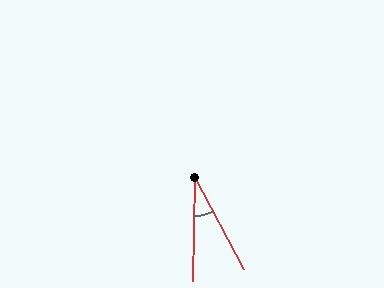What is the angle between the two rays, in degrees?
Approximately 29 degrees.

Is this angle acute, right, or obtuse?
It is acute.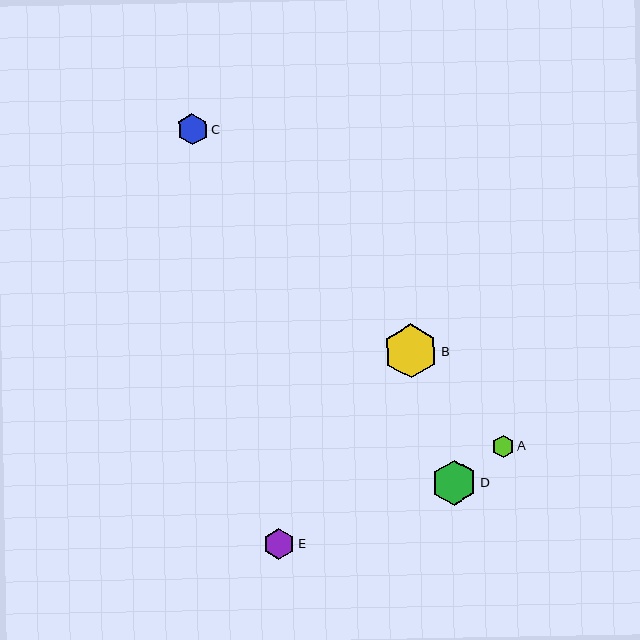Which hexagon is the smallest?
Hexagon A is the smallest with a size of approximately 23 pixels.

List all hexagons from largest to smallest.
From largest to smallest: B, D, E, C, A.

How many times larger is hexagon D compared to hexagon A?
Hexagon D is approximately 2.0 times the size of hexagon A.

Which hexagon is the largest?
Hexagon B is the largest with a size of approximately 54 pixels.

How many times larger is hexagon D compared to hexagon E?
Hexagon D is approximately 1.5 times the size of hexagon E.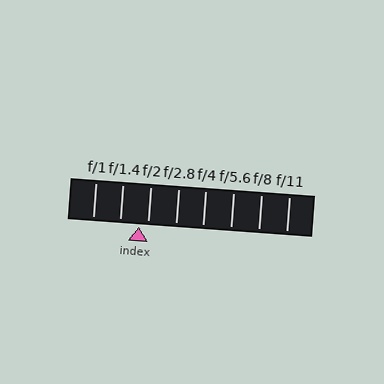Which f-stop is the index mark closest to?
The index mark is closest to f/2.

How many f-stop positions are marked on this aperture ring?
There are 8 f-stop positions marked.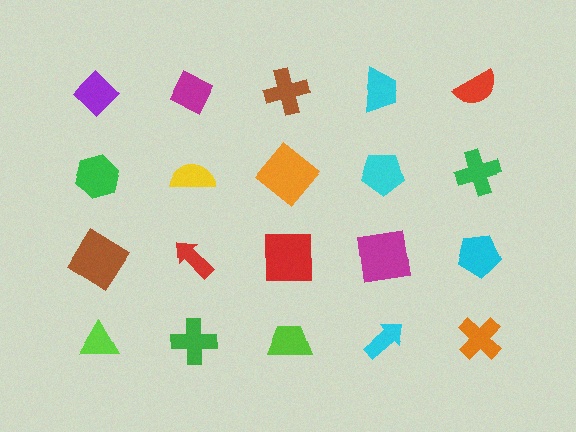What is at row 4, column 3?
A lime trapezoid.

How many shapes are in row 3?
5 shapes.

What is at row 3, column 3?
A red square.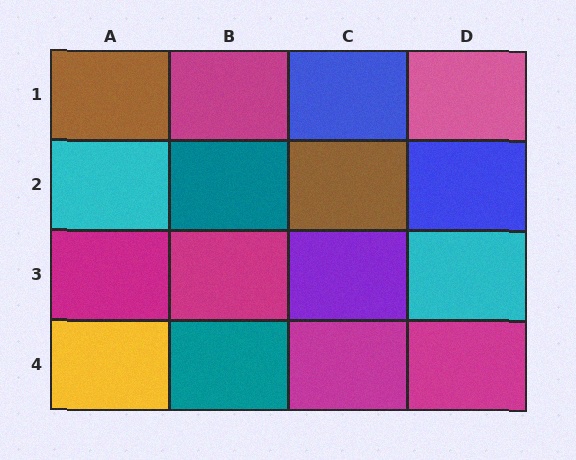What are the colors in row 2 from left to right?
Cyan, teal, brown, blue.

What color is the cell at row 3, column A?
Magenta.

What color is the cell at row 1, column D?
Pink.